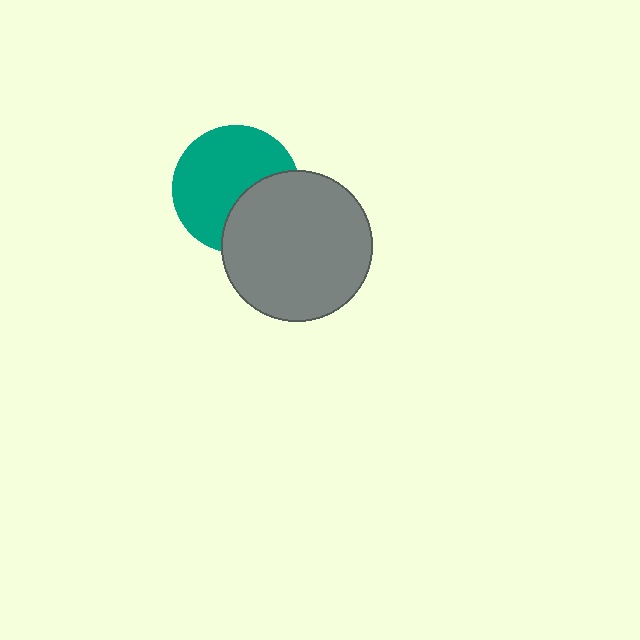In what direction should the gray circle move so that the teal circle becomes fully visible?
The gray circle should move toward the lower-right. That is the shortest direction to clear the overlap and leave the teal circle fully visible.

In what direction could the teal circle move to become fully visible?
The teal circle could move toward the upper-left. That would shift it out from behind the gray circle entirely.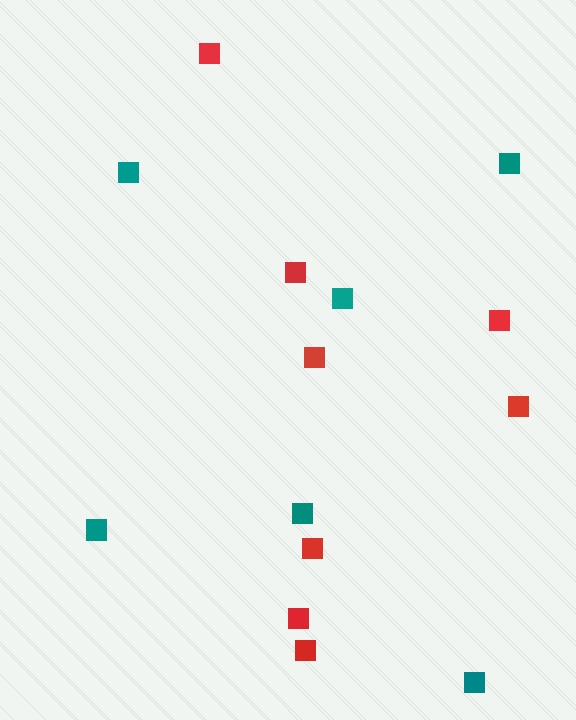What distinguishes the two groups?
There are 2 groups: one group of red squares (8) and one group of teal squares (6).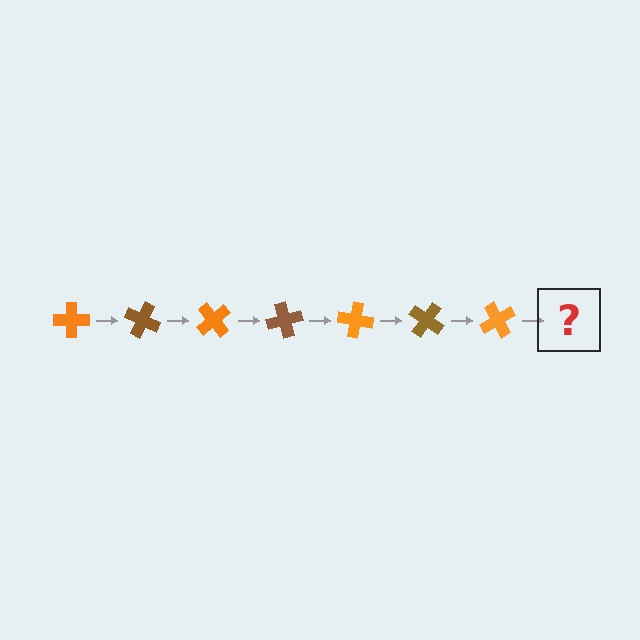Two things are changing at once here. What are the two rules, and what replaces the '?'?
The two rules are that it rotates 25 degrees each step and the color cycles through orange and brown. The '?' should be a brown cross, rotated 175 degrees from the start.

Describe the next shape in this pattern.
It should be a brown cross, rotated 175 degrees from the start.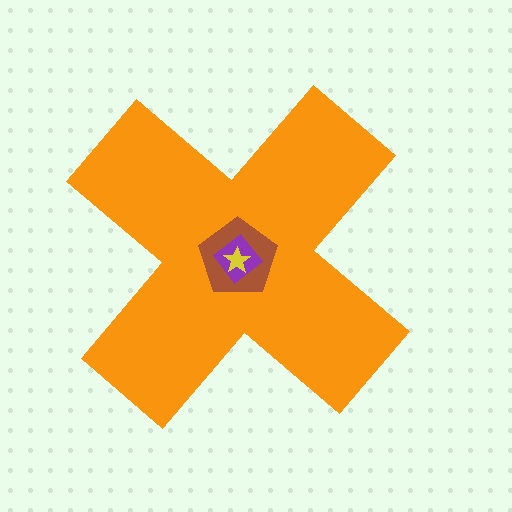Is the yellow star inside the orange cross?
Yes.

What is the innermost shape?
The yellow star.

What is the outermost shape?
The orange cross.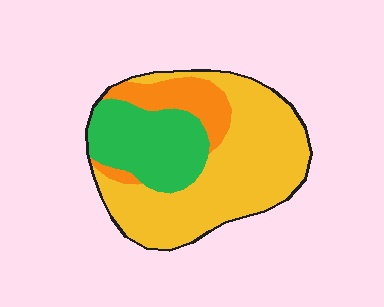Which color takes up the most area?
Yellow, at roughly 60%.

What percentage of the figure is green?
Green takes up about one quarter (1/4) of the figure.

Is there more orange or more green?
Green.